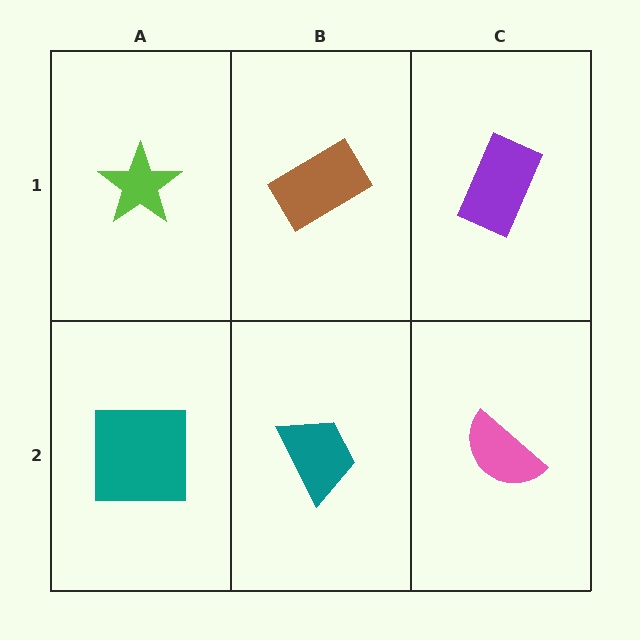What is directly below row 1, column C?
A pink semicircle.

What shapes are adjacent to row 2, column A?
A lime star (row 1, column A), a teal trapezoid (row 2, column B).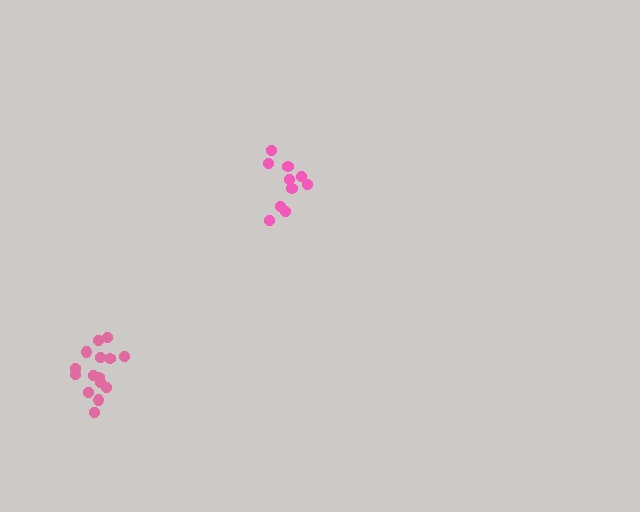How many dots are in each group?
Group 1: 10 dots, Group 2: 15 dots (25 total).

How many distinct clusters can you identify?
There are 2 distinct clusters.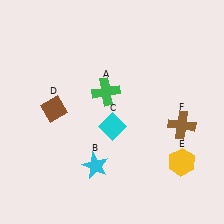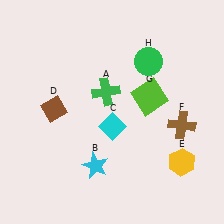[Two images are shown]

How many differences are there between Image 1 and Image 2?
There are 2 differences between the two images.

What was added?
A lime square (G), a green circle (H) were added in Image 2.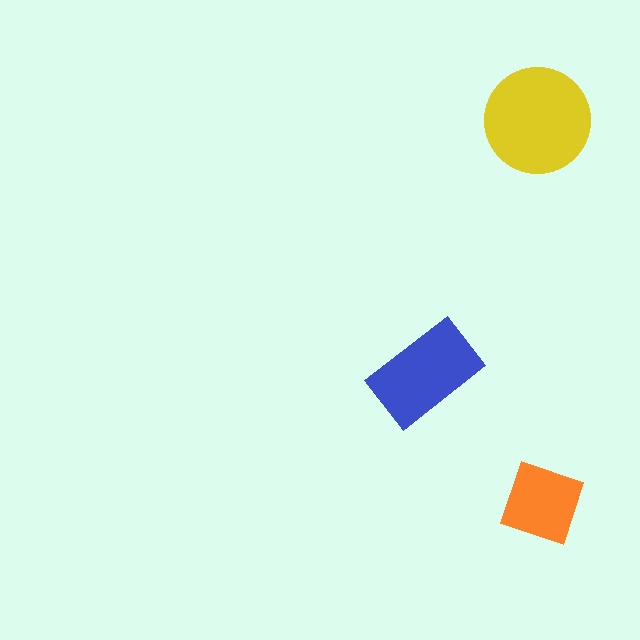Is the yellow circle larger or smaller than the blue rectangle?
Larger.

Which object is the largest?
The yellow circle.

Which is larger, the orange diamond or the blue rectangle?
The blue rectangle.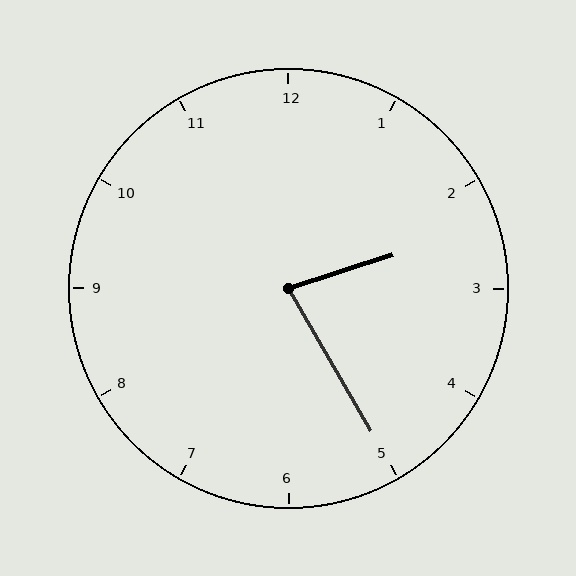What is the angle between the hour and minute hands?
Approximately 78 degrees.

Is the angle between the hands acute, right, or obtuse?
It is acute.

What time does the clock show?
2:25.